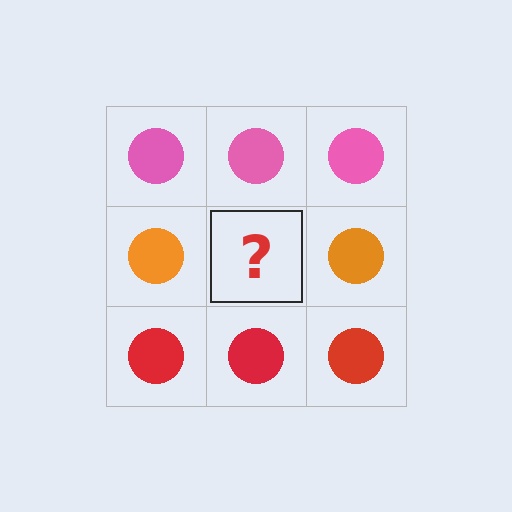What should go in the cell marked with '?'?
The missing cell should contain an orange circle.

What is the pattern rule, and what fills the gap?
The rule is that each row has a consistent color. The gap should be filled with an orange circle.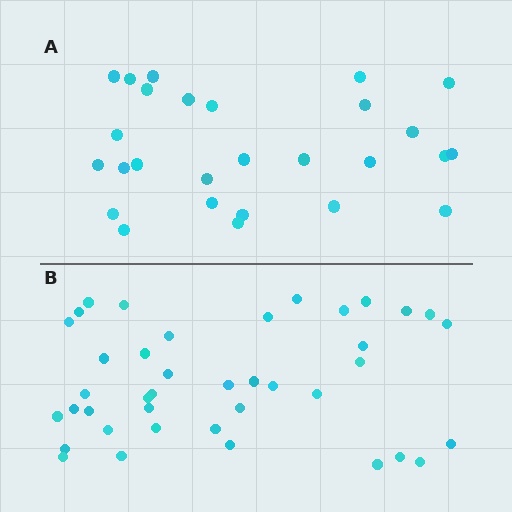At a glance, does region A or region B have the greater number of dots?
Region B (the bottom region) has more dots.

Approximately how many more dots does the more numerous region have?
Region B has approximately 15 more dots than region A.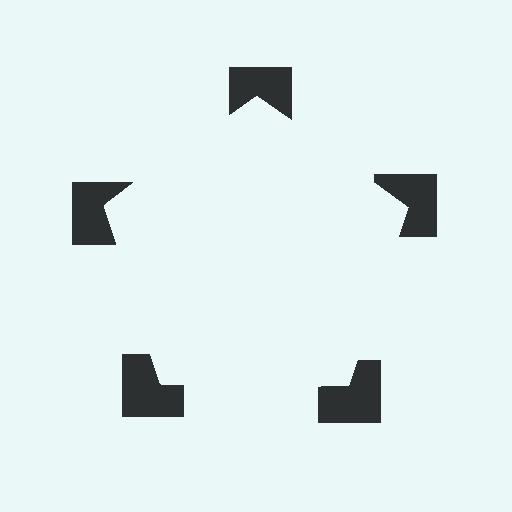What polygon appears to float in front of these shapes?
An illusory pentagon — its edges are inferred from the aligned wedge cuts in the notched squares, not physically drawn.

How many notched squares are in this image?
There are 5 — one at each vertex of the illusory pentagon.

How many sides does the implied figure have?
5 sides.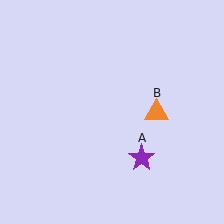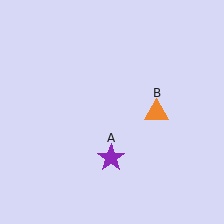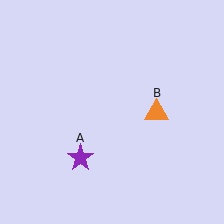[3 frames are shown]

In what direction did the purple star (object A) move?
The purple star (object A) moved left.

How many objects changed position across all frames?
1 object changed position: purple star (object A).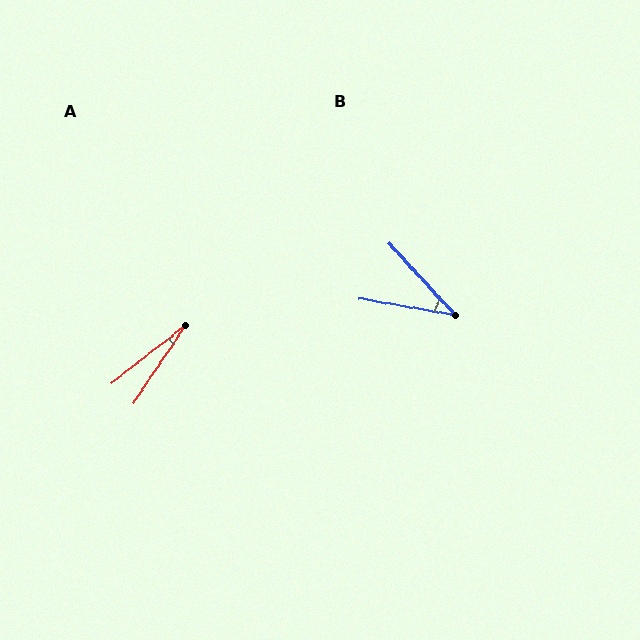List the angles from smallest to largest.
A (18°), B (38°).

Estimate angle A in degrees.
Approximately 18 degrees.